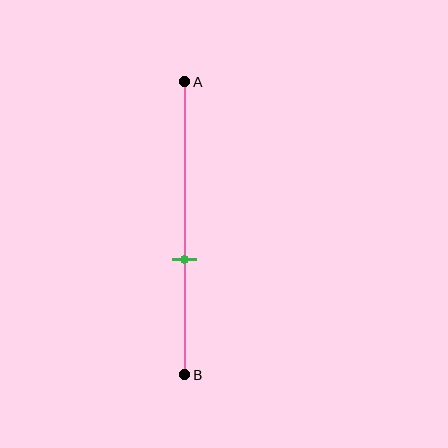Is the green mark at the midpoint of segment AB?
No, the mark is at about 60% from A, not at the 50% midpoint.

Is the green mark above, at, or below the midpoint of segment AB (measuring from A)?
The green mark is below the midpoint of segment AB.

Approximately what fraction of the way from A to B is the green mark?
The green mark is approximately 60% of the way from A to B.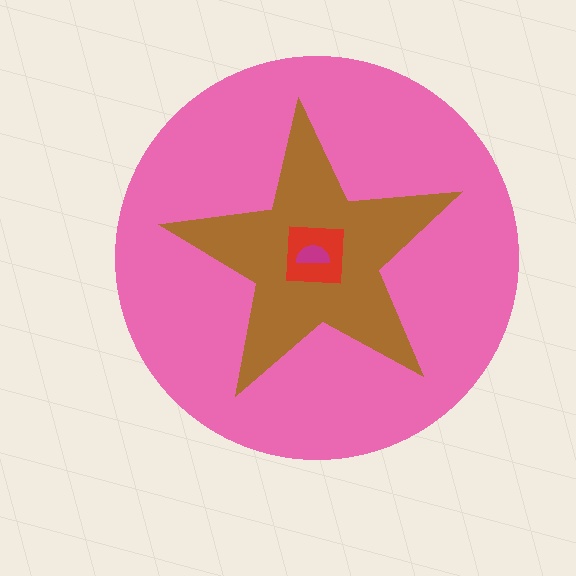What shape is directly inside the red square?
The magenta semicircle.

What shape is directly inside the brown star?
The red square.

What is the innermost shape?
The magenta semicircle.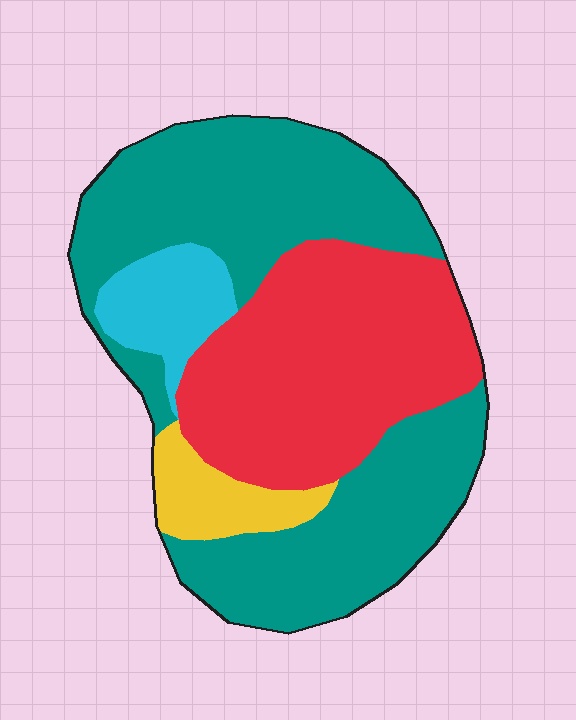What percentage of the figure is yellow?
Yellow covers 7% of the figure.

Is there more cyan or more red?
Red.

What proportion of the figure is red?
Red takes up between a quarter and a half of the figure.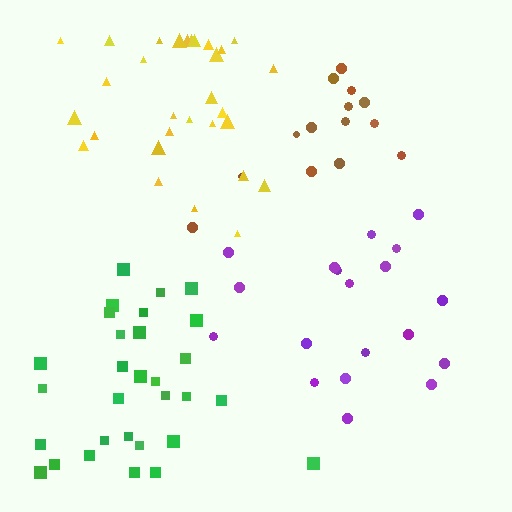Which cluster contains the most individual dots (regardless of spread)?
Green (31).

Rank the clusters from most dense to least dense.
yellow, green, brown, purple.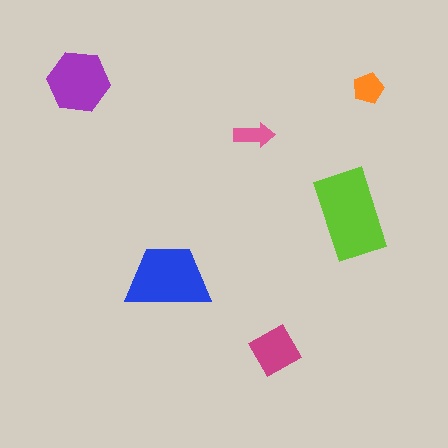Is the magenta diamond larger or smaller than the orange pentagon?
Larger.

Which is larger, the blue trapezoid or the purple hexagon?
The blue trapezoid.